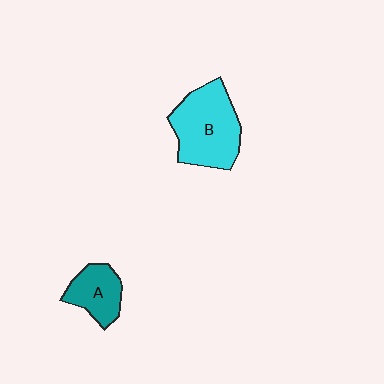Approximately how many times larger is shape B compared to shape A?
Approximately 1.9 times.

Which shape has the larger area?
Shape B (cyan).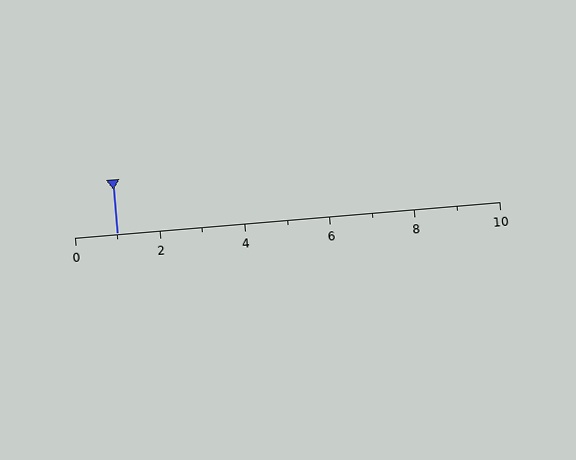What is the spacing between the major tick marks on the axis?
The major ticks are spaced 2 apart.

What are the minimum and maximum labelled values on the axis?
The axis runs from 0 to 10.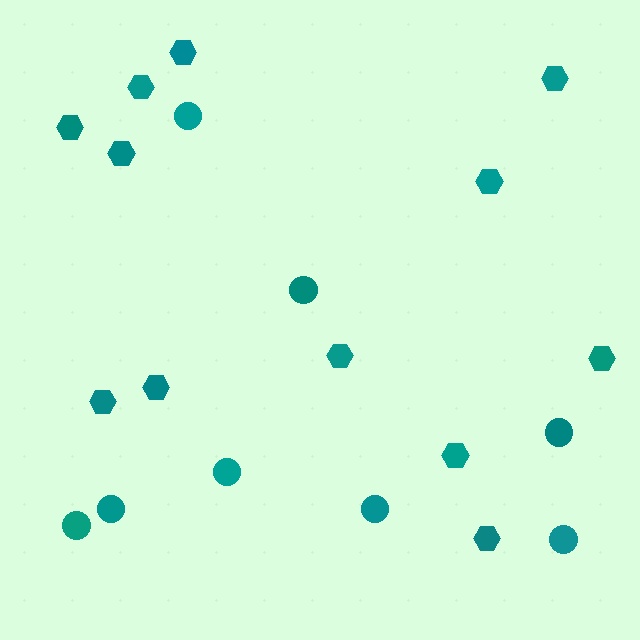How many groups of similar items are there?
There are 2 groups: one group of hexagons (12) and one group of circles (8).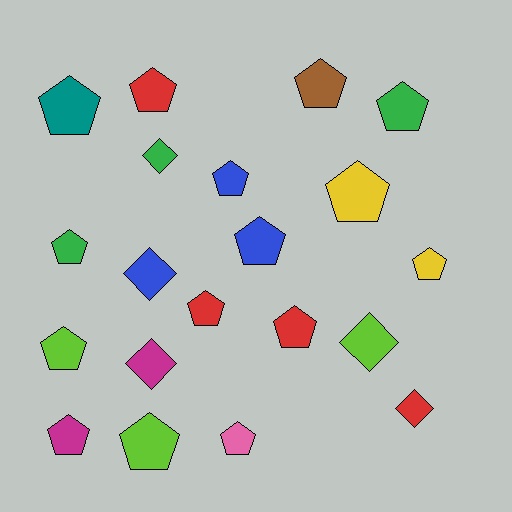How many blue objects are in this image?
There are 3 blue objects.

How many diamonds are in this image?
There are 5 diamonds.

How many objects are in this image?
There are 20 objects.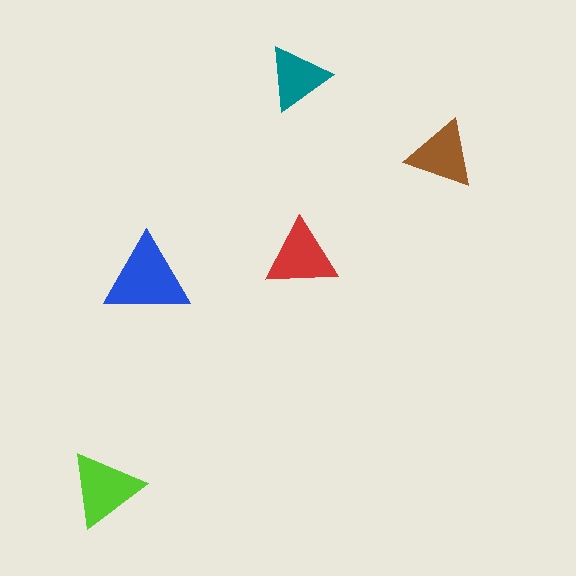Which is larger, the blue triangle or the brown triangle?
The blue one.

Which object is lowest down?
The lime triangle is bottommost.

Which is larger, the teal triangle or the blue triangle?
The blue one.